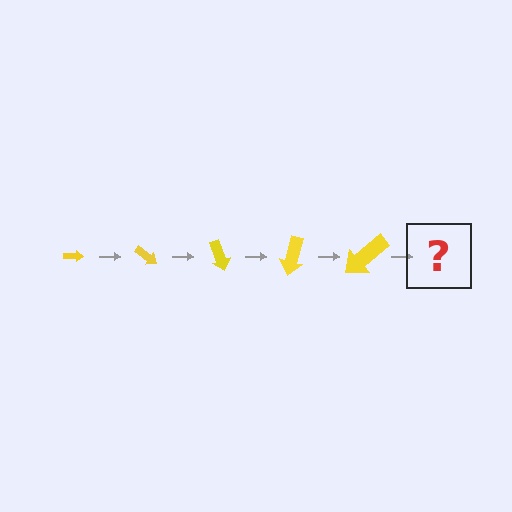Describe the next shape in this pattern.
It should be an arrow, larger than the previous one and rotated 175 degrees from the start.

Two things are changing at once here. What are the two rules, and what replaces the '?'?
The two rules are that the arrow grows larger each step and it rotates 35 degrees each step. The '?' should be an arrow, larger than the previous one and rotated 175 degrees from the start.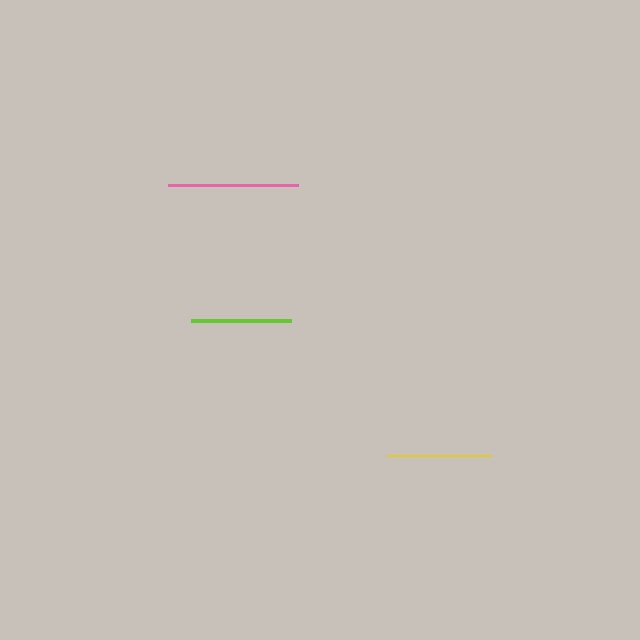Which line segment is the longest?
The pink line is the longest at approximately 130 pixels.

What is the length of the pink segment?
The pink segment is approximately 130 pixels long.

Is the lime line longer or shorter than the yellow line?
The yellow line is longer than the lime line.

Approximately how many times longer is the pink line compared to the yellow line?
The pink line is approximately 1.3 times the length of the yellow line.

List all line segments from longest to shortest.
From longest to shortest: pink, yellow, lime.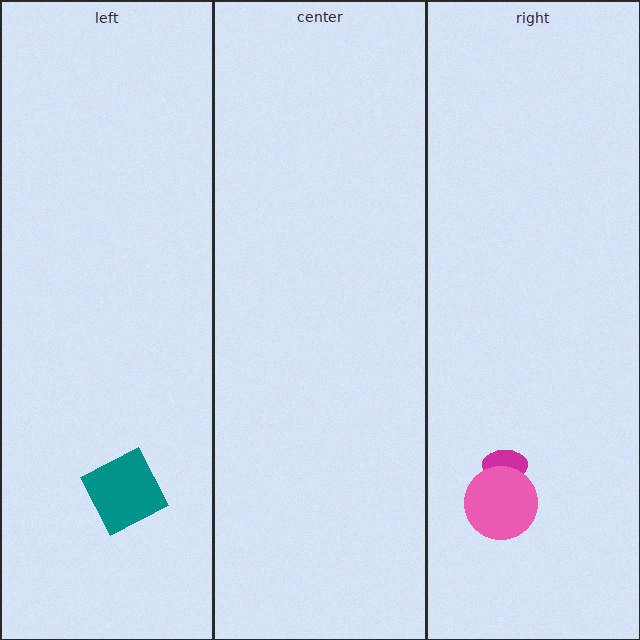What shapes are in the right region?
The magenta ellipse, the pink circle.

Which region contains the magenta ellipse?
The right region.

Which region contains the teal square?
The left region.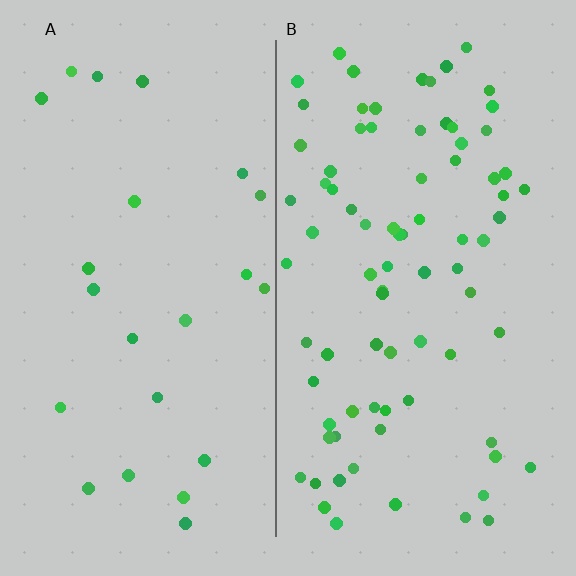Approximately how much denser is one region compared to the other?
Approximately 3.5× — region B over region A.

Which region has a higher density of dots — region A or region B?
B (the right).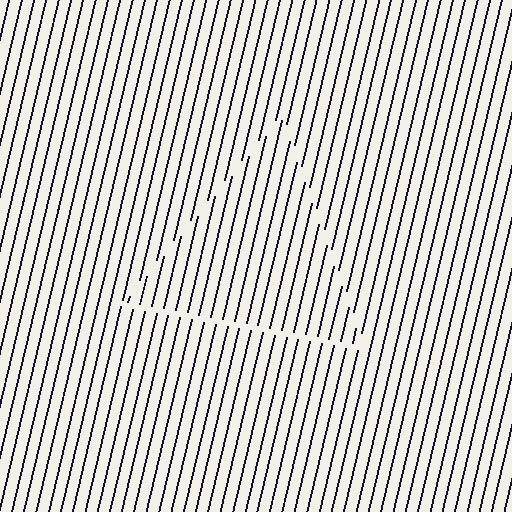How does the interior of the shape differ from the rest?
The interior of the shape contains the same grating, shifted by half a period — the contour is defined by the phase discontinuity where line-ends from the inner and outer gratings abut.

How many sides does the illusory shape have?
3 sides — the line-ends trace a triangle.